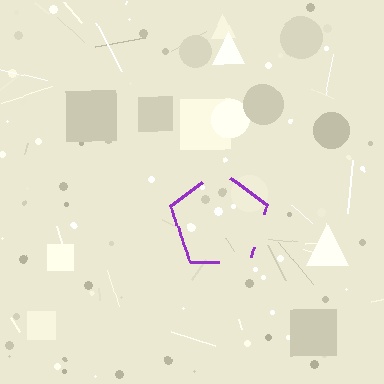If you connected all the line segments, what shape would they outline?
They would outline a pentagon.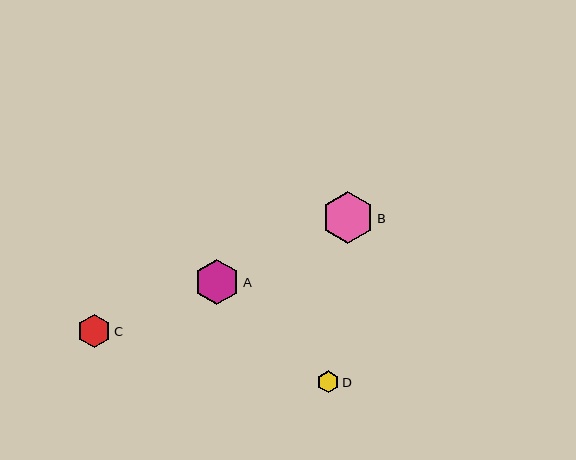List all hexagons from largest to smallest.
From largest to smallest: B, A, C, D.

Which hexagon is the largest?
Hexagon B is the largest with a size of approximately 52 pixels.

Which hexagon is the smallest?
Hexagon D is the smallest with a size of approximately 23 pixels.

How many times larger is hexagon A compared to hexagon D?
Hexagon A is approximately 2.0 times the size of hexagon D.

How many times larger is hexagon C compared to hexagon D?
Hexagon C is approximately 1.5 times the size of hexagon D.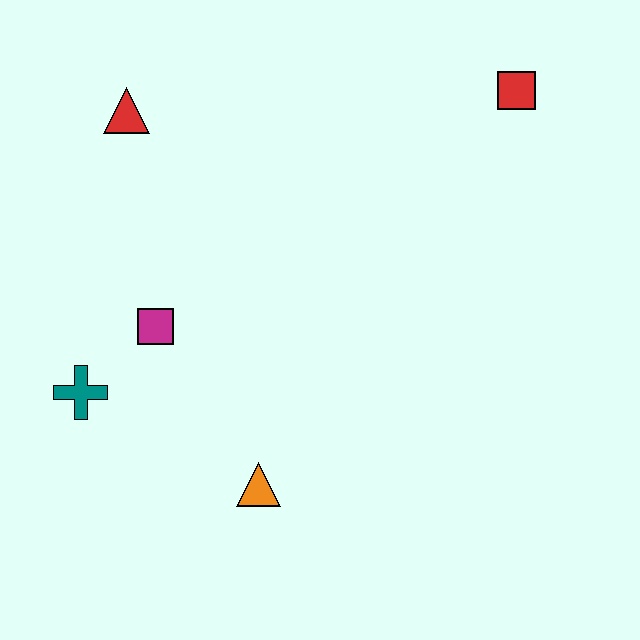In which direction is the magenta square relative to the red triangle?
The magenta square is below the red triangle.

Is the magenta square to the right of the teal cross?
Yes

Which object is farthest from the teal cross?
The red square is farthest from the teal cross.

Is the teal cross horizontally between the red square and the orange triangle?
No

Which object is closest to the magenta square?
The teal cross is closest to the magenta square.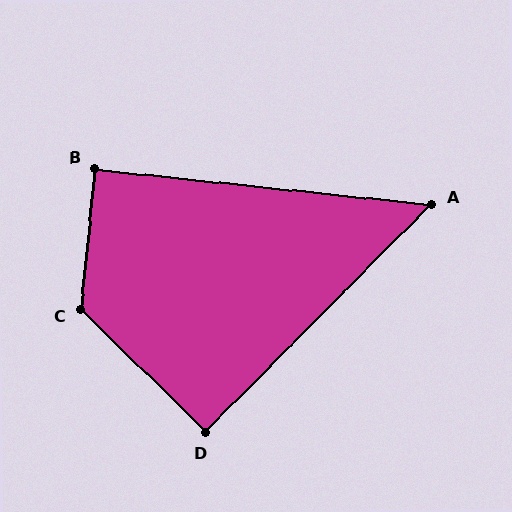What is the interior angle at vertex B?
Approximately 90 degrees (approximately right).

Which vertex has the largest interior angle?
C, at approximately 129 degrees.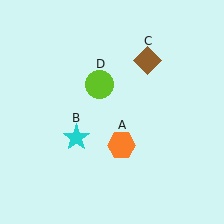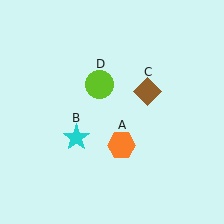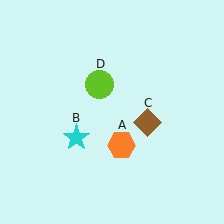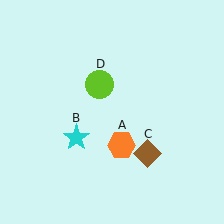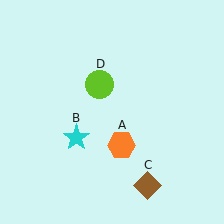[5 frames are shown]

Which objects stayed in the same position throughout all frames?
Orange hexagon (object A) and cyan star (object B) and lime circle (object D) remained stationary.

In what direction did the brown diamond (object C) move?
The brown diamond (object C) moved down.